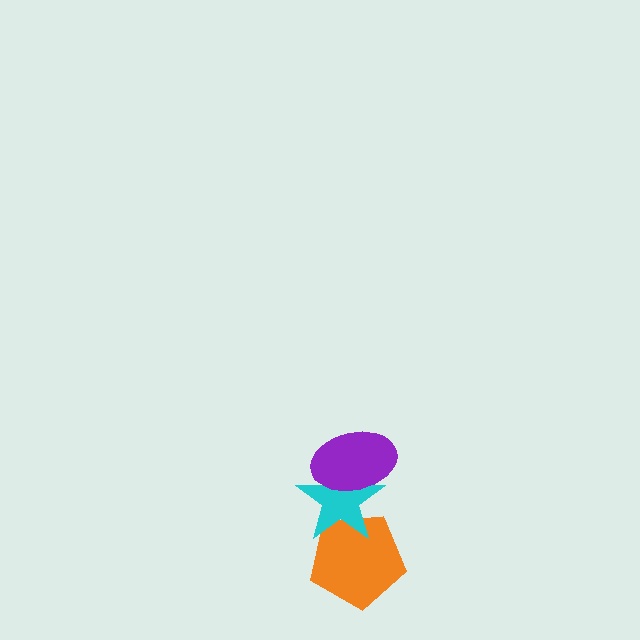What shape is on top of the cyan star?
The purple ellipse is on top of the cyan star.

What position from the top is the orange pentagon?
The orange pentagon is 3rd from the top.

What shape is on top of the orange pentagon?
The cyan star is on top of the orange pentagon.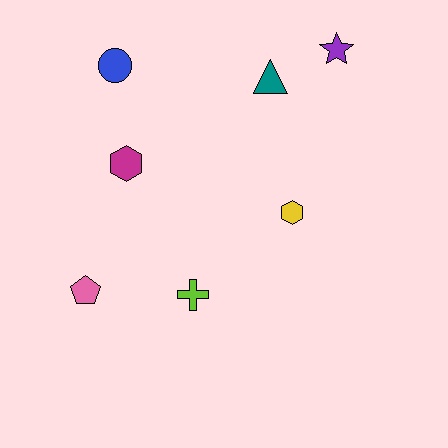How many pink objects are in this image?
There is 1 pink object.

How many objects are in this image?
There are 7 objects.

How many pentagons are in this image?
There is 1 pentagon.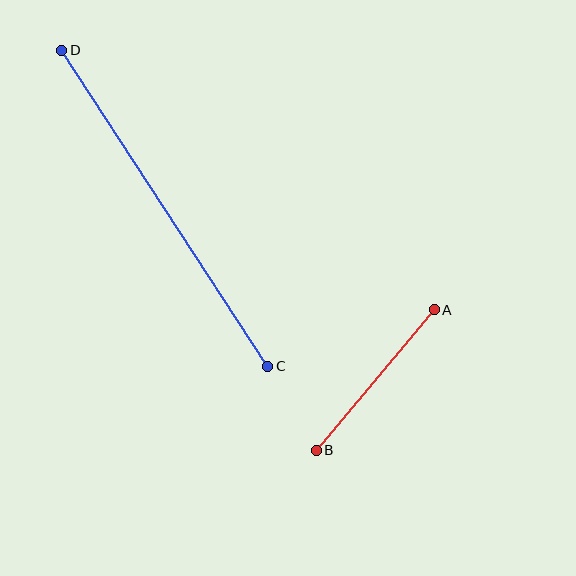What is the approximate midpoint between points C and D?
The midpoint is at approximately (165, 208) pixels.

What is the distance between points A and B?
The distance is approximately 183 pixels.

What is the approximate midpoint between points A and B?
The midpoint is at approximately (375, 380) pixels.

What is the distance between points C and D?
The distance is approximately 377 pixels.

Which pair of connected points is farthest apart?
Points C and D are farthest apart.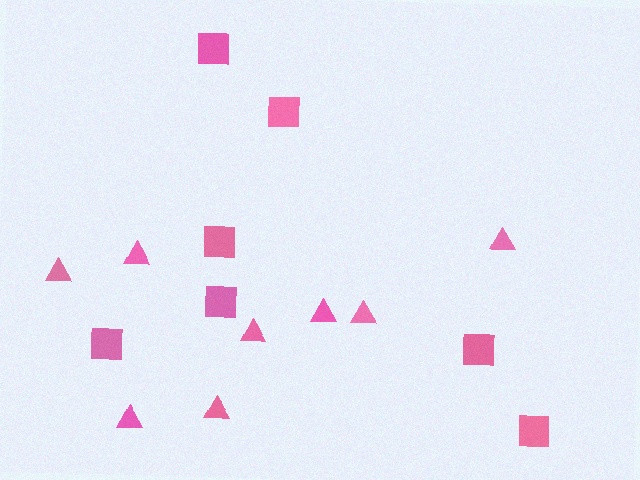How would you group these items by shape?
There are 2 groups: one group of triangles (8) and one group of squares (7).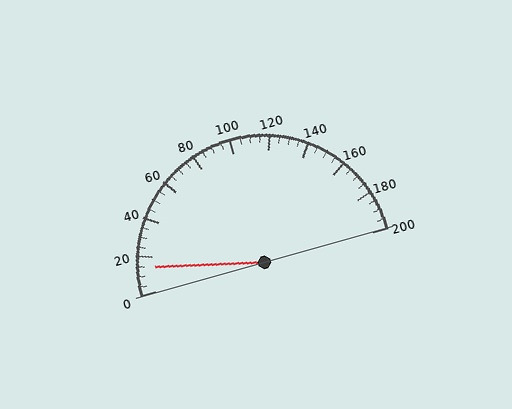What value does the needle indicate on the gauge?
The needle indicates approximately 15.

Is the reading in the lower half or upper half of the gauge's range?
The reading is in the lower half of the range (0 to 200).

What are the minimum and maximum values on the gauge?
The gauge ranges from 0 to 200.